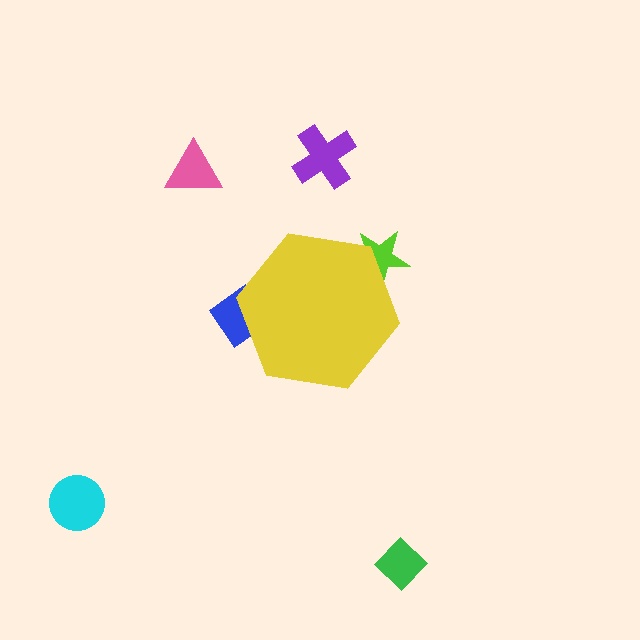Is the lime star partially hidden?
Yes, the lime star is partially hidden behind the yellow hexagon.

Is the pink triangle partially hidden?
No, the pink triangle is fully visible.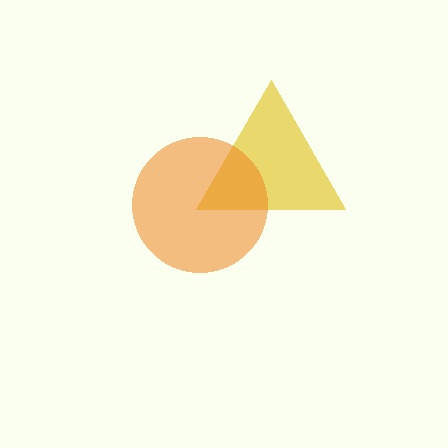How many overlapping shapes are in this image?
There are 2 overlapping shapes in the image.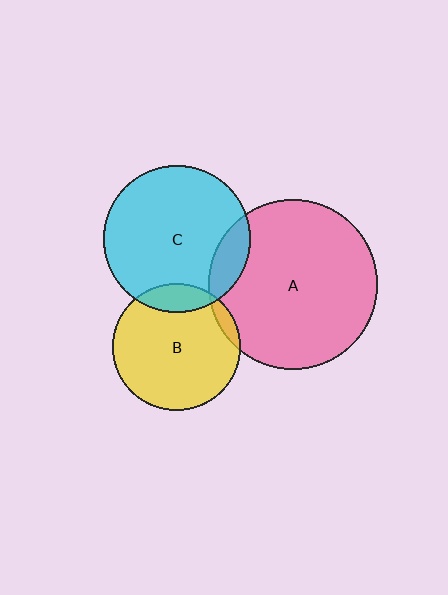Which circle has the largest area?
Circle A (pink).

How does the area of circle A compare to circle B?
Approximately 1.8 times.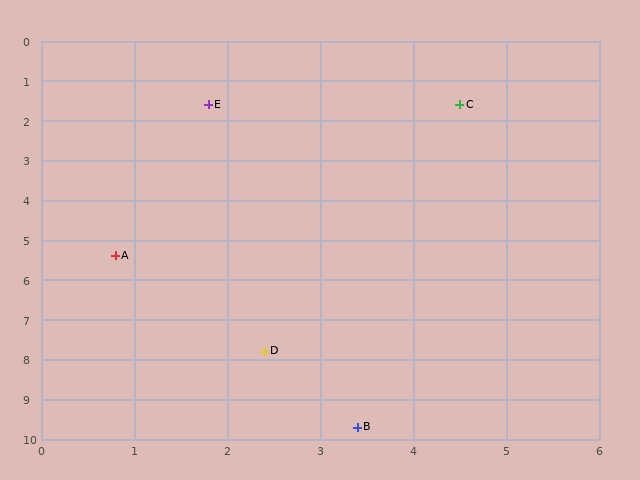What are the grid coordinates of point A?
Point A is at approximately (0.8, 5.4).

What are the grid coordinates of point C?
Point C is at approximately (4.5, 1.6).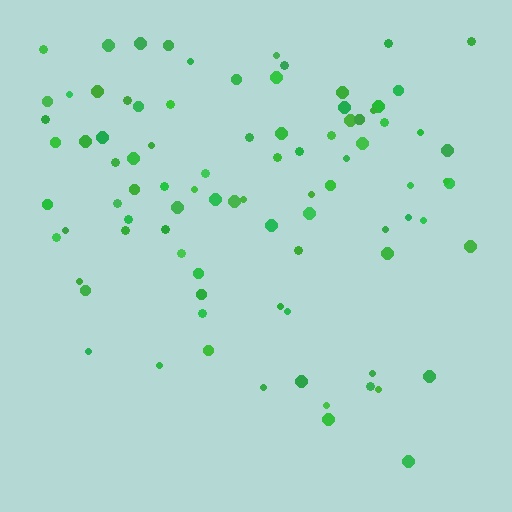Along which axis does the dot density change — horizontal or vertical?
Vertical.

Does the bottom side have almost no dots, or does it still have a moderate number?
Still a moderate number, just noticeably fewer than the top.